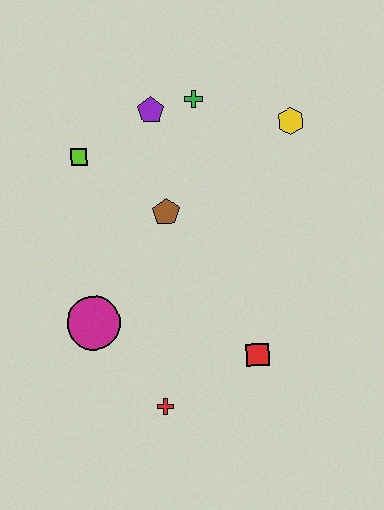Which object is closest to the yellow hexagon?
The green cross is closest to the yellow hexagon.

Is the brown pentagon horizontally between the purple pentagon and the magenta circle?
No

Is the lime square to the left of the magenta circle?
Yes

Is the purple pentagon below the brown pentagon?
No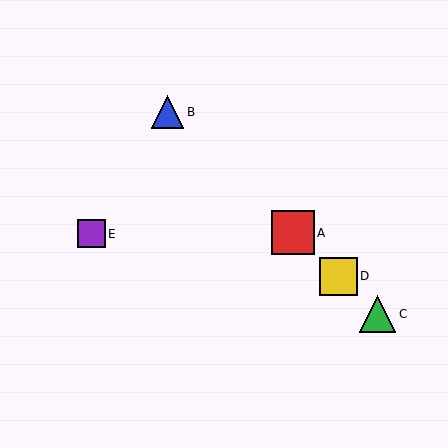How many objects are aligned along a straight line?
4 objects (A, B, C, D) are aligned along a straight line.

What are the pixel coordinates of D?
Object D is at (338, 276).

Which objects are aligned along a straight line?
Objects A, B, C, D are aligned along a straight line.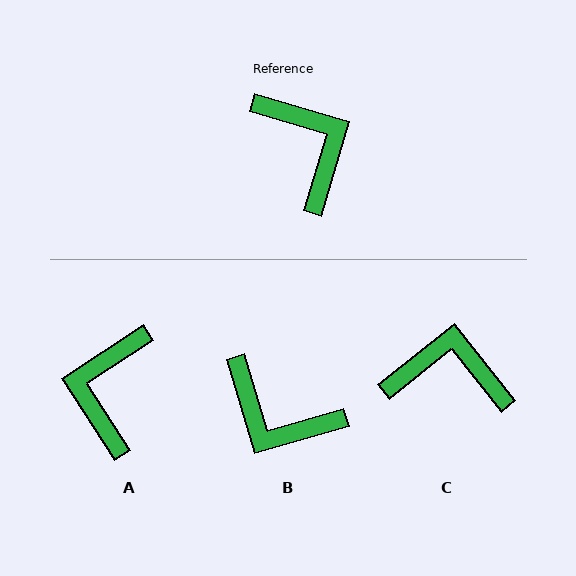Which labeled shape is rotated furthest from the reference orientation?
B, about 147 degrees away.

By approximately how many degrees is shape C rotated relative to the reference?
Approximately 55 degrees counter-clockwise.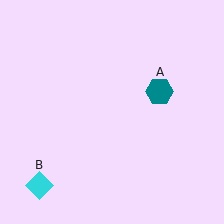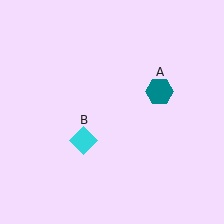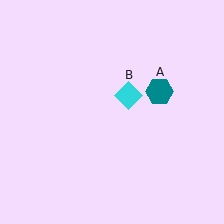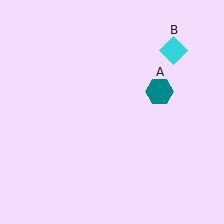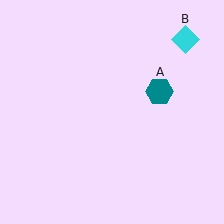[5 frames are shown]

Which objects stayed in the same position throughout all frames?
Teal hexagon (object A) remained stationary.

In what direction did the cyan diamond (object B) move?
The cyan diamond (object B) moved up and to the right.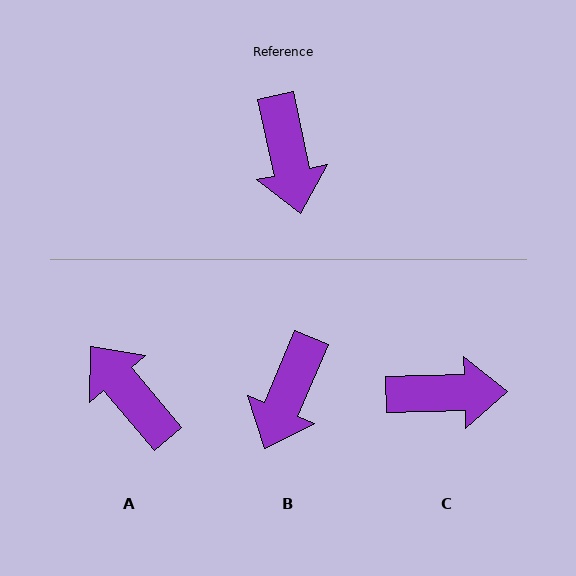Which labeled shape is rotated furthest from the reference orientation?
A, about 152 degrees away.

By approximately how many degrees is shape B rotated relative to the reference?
Approximately 35 degrees clockwise.